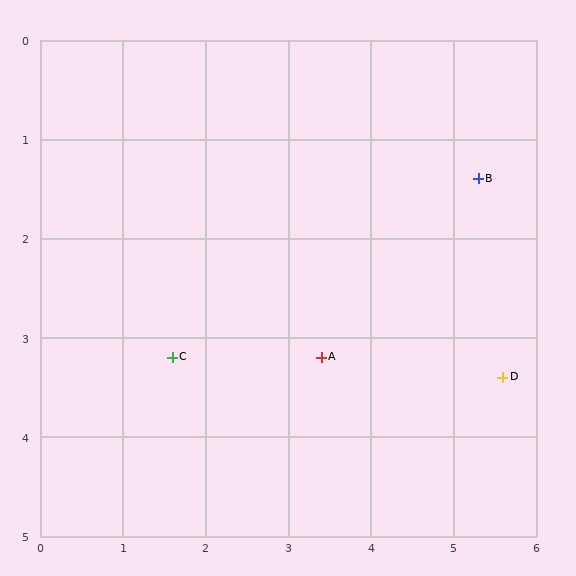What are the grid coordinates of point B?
Point B is at approximately (5.3, 1.4).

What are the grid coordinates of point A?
Point A is at approximately (3.4, 3.2).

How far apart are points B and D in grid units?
Points B and D are about 2.0 grid units apart.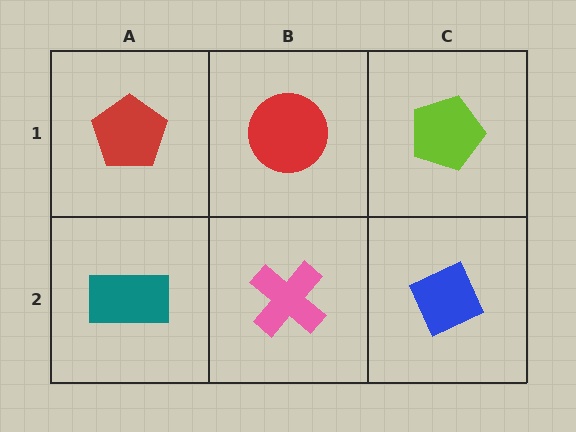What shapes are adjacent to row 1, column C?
A blue diamond (row 2, column C), a red circle (row 1, column B).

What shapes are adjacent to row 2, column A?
A red pentagon (row 1, column A), a pink cross (row 2, column B).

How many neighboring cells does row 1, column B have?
3.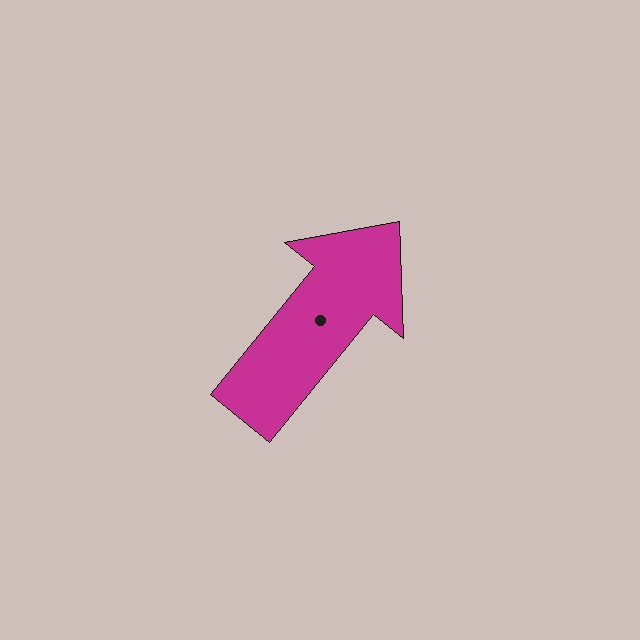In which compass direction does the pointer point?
Northeast.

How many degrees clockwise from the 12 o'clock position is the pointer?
Approximately 39 degrees.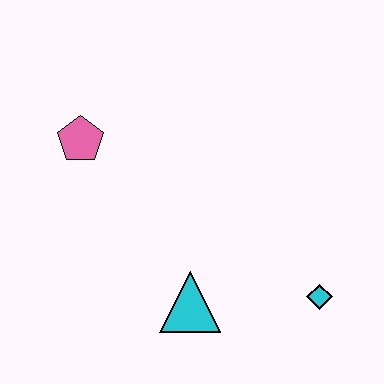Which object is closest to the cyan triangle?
The cyan diamond is closest to the cyan triangle.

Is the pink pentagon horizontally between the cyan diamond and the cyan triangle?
No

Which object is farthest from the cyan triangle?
The pink pentagon is farthest from the cyan triangle.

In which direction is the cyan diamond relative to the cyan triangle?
The cyan diamond is to the right of the cyan triangle.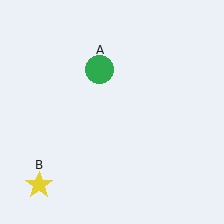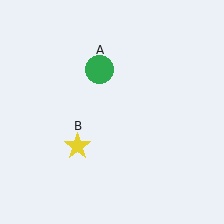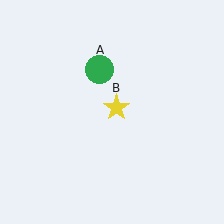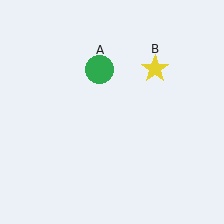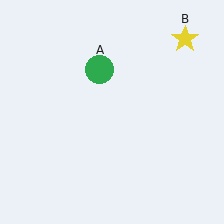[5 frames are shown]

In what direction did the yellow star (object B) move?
The yellow star (object B) moved up and to the right.